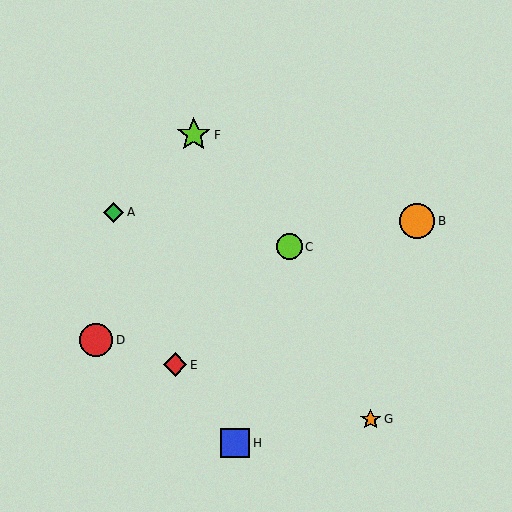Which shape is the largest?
The orange circle (labeled B) is the largest.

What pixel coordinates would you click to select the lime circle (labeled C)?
Click at (289, 247) to select the lime circle C.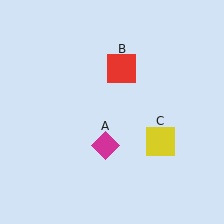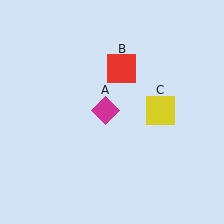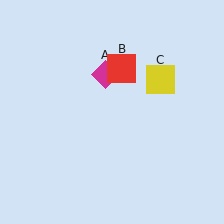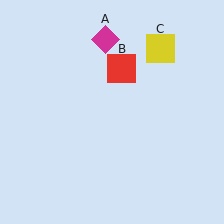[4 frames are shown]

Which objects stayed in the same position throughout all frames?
Red square (object B) remained stationary.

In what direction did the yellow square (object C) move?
The yellow square (object C) moved up.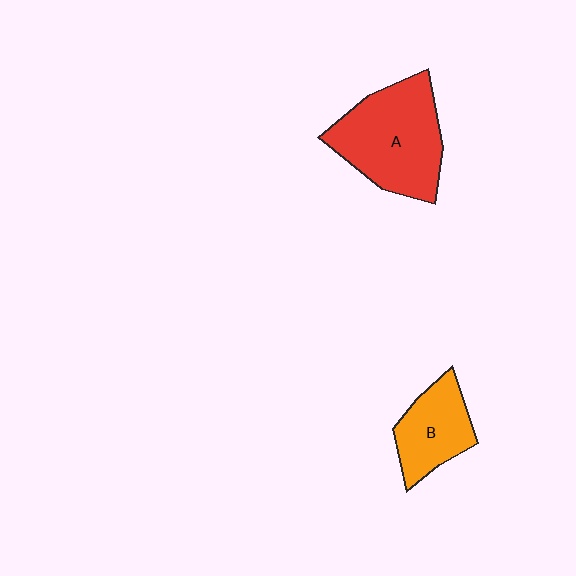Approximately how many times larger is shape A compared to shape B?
Approximately 1.7 times.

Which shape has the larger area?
Shape A (red).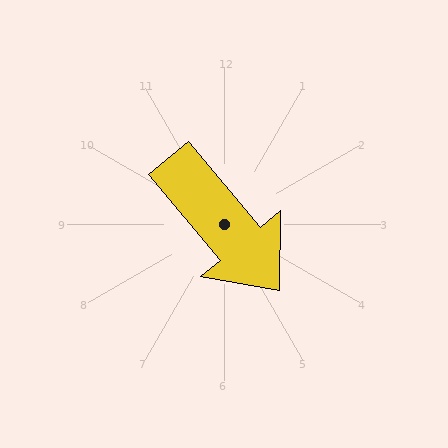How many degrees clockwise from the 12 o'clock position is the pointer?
Approximately 140 degrees.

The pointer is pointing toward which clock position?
Roughly 5 o'clock.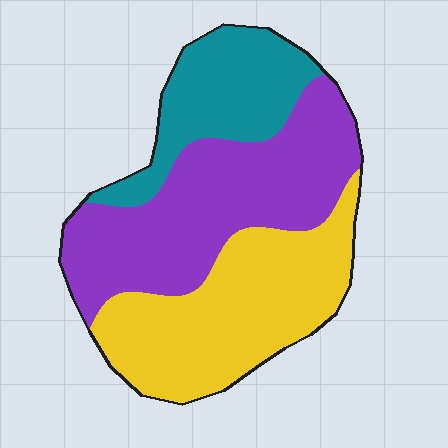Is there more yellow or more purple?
Purple.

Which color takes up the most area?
Purple, at roughly 40%.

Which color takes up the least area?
Teal, at roughly 20%.